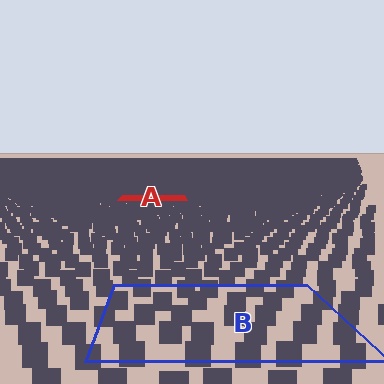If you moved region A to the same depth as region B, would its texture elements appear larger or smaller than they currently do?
They would appear larger. At a closer depth, the same texture elements are projected at a bigger on-screen size.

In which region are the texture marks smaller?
The texture marks are smaller in region A, because it is farther away.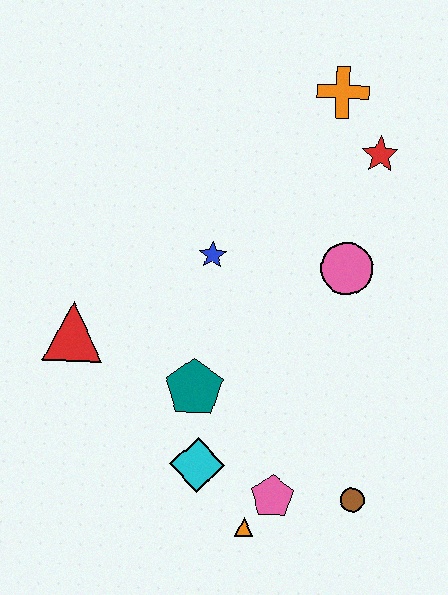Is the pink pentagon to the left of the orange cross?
Yes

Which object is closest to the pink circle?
The red star is closest to the pink circle.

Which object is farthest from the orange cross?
The orange triangle is farthest from the orange cross.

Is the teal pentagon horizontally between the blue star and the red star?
No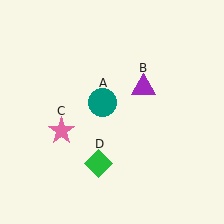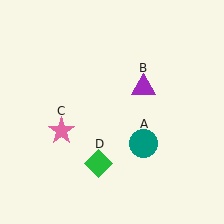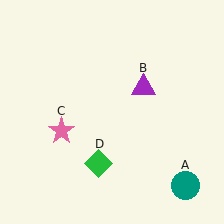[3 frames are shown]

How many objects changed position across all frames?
1 object changed position: teal circle (object A).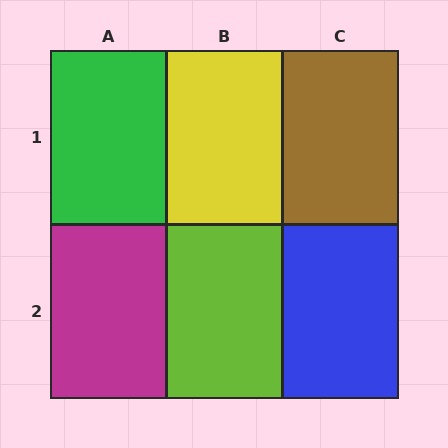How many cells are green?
1 cell is green.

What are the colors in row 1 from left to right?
Green, yellow, brown.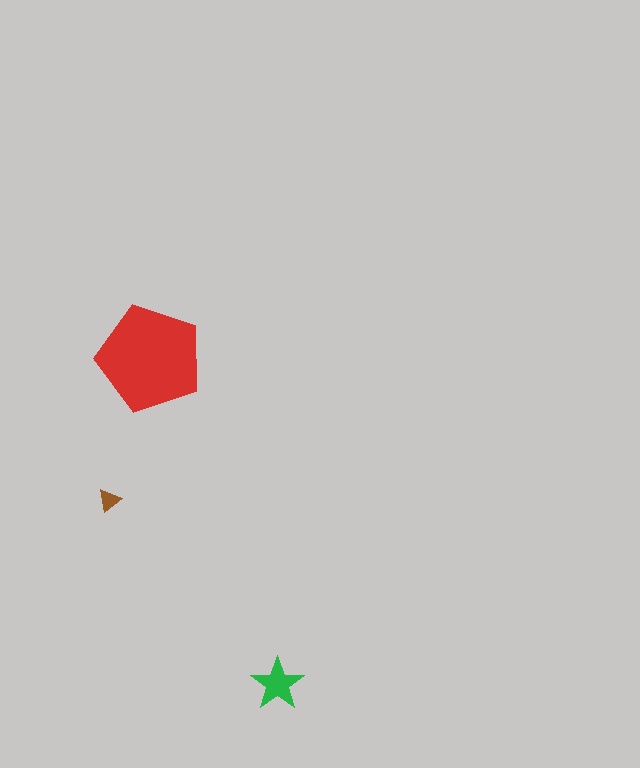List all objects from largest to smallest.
The red pentagon, the green star, the brown triangle.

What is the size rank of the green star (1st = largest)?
2nd.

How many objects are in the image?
There are 3 objects in the image.